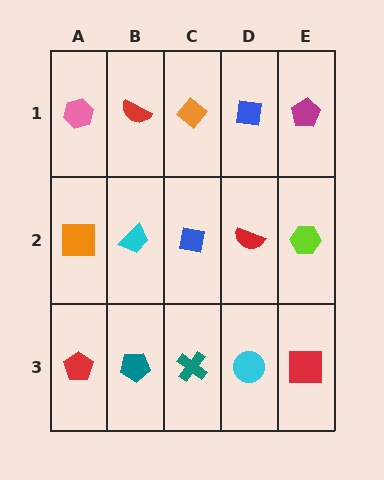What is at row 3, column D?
A cyan circle.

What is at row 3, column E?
A red square.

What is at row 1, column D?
A blue square.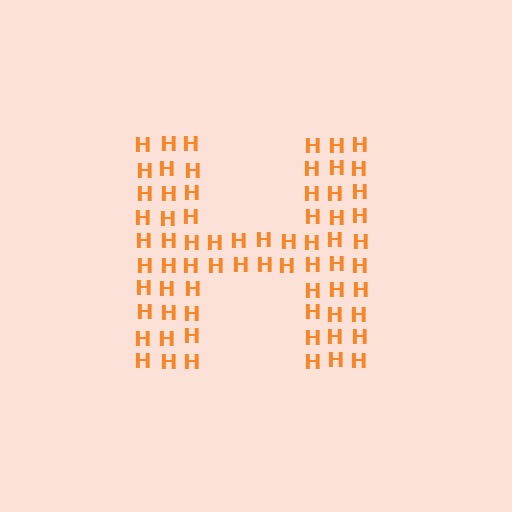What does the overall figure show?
The overall figure shows the letter H.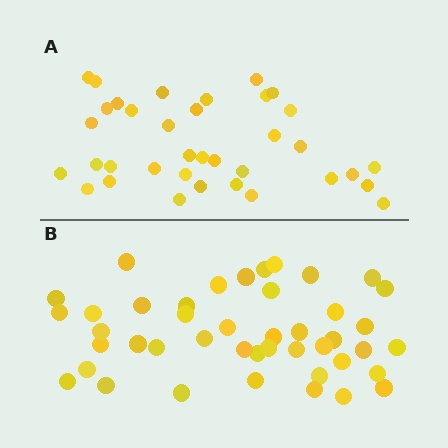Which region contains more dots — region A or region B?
Region B (the bottom region) has more dots.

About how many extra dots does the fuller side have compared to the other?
Region B has roughly 8 or so more dots than region A.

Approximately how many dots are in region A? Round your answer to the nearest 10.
About 40 dots. (The exact count is 36, which rounds to 40.)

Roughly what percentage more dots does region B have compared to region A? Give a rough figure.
About 20% more.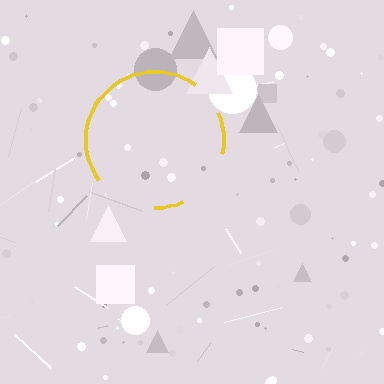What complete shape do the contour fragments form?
The contour fragments form a circle.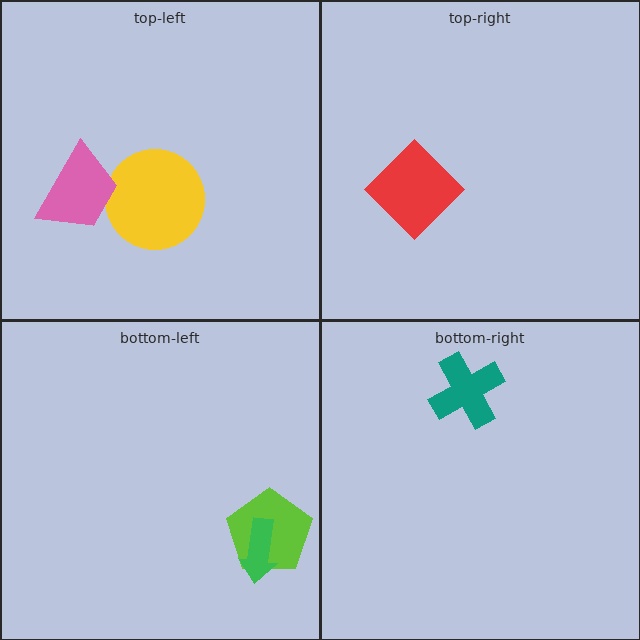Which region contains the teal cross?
The bottom-right region.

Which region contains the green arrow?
The bottom-left region.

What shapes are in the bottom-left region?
The lime pentagon, the green arrow.